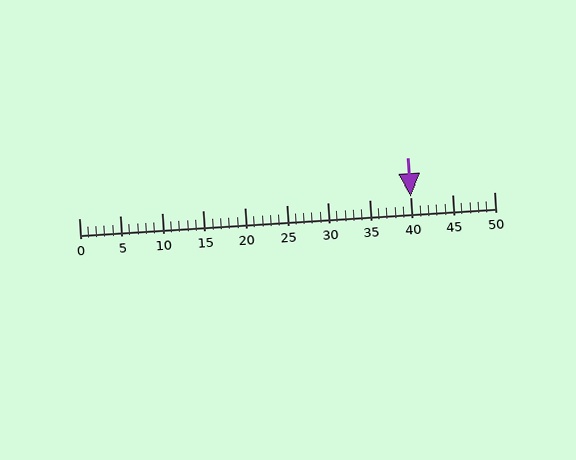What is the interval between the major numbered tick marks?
The major tick marks are spaced 5 units apart.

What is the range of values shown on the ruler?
The ruler shows values from 0 to 50.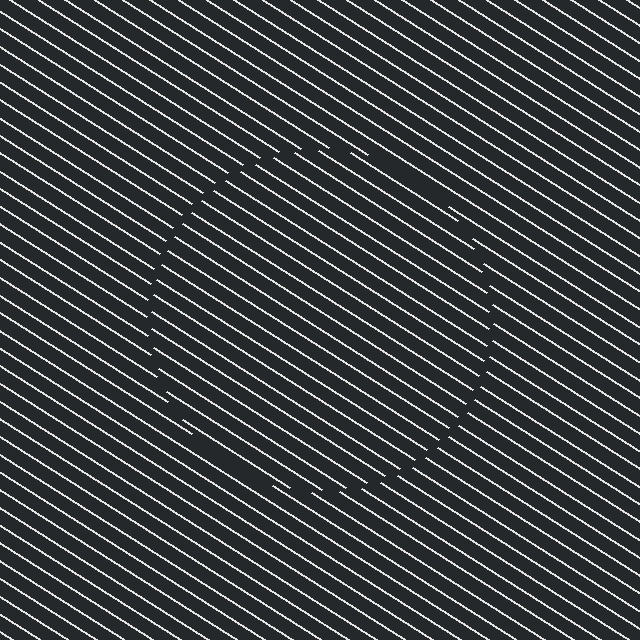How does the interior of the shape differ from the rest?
The interior of the shape contains the same grating, shifted by half a period — the contour is defined by the phase discontinuity where line-ends from the inner and outer gratings abut.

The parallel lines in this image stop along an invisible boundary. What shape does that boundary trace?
An illusory circle. The interior of the shape contains the same grating, shifted by half a period — the contour is defined by the phase discontinuity where line-ends from the inner and outer gratings abut.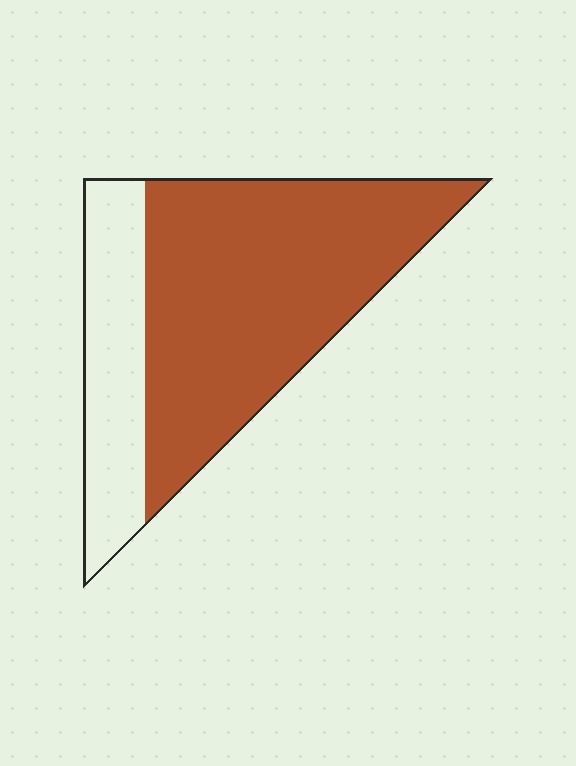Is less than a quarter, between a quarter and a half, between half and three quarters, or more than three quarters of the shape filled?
Between half and three quarters.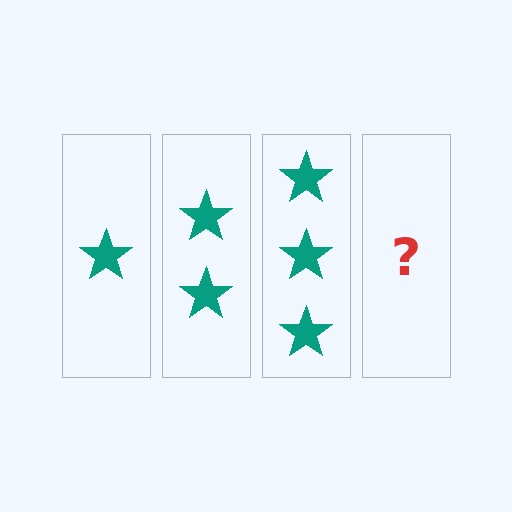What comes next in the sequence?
The next element should be 4 stars.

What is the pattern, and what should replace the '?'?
The pattern is that each step adds one more star. The '?' should be 4 stars.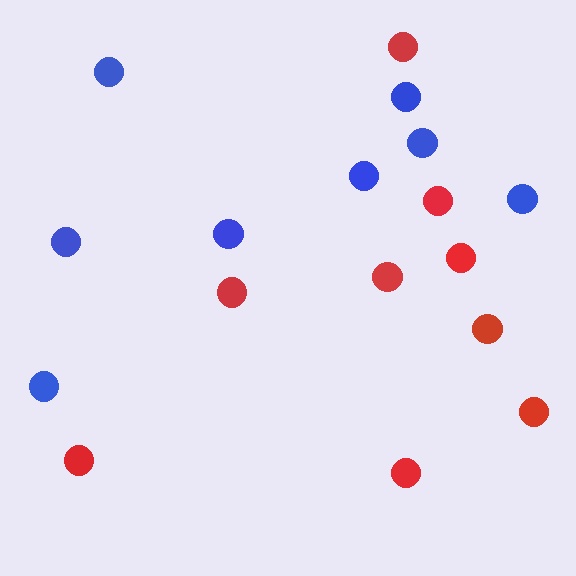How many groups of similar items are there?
There are 2 groups: one group of blue circles (8) and one group of red circles (9).